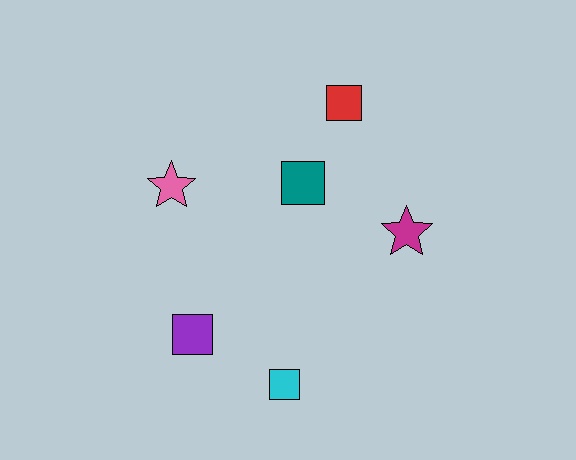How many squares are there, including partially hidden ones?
There are 4 squares.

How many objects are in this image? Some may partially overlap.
There are 6 objects.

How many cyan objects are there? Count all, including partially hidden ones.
There is 1 cyan object.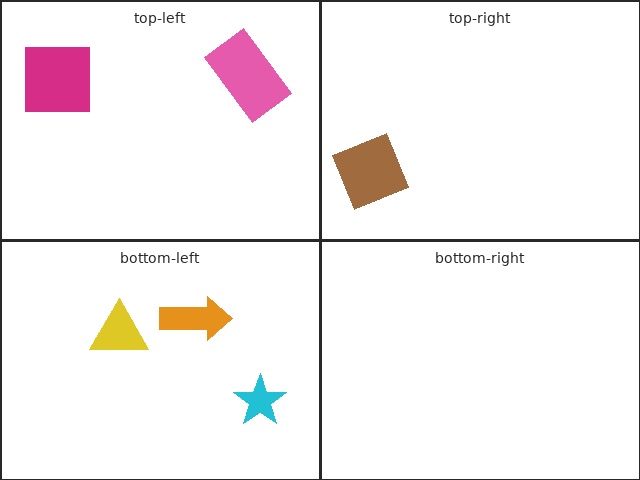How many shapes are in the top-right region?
1.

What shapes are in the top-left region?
The pink rectangle, the magenta square.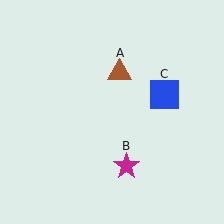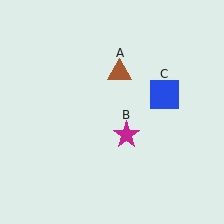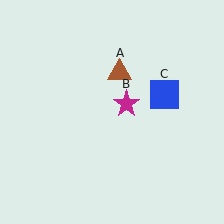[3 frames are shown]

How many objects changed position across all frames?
1 object changed position: magenta star (object B).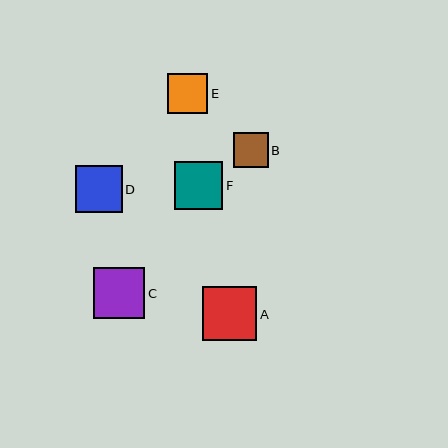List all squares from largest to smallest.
From largest to smallest: A, C, F, D, E, B.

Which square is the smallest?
Square B is the smallest with a size of approximately 35 pixels.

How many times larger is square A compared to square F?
Square A is approximately 1.1 times the size of square F.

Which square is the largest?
Square A is the largest with a size of approximately 54 pixels.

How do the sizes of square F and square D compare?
Square F and square D are approximately the same size.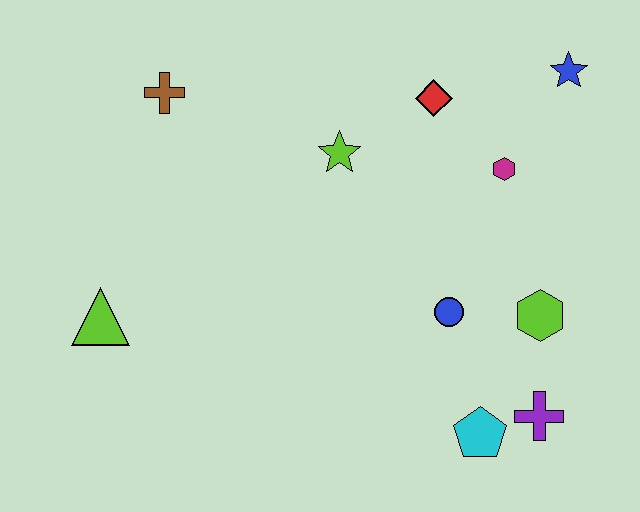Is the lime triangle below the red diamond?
Yes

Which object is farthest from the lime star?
The purple cross is farthest from the lime star.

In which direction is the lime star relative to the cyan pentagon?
The lime star is above the cyan pentagon.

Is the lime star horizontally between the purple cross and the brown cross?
Yes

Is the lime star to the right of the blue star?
No